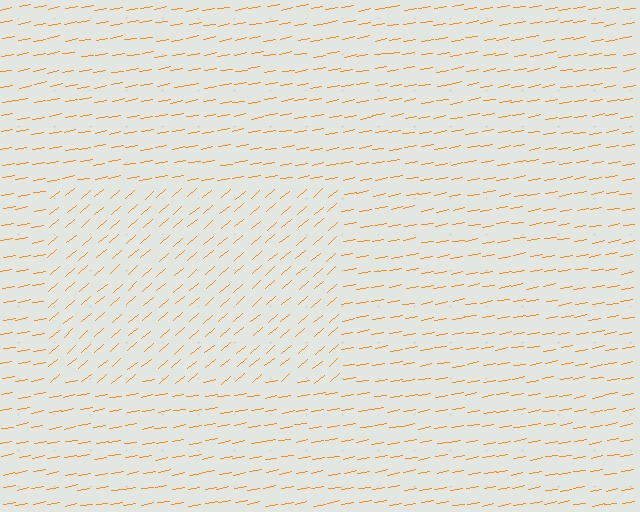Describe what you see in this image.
The image is filled with small orange line segments. A rectangle region in the image has lines oriented differently from the surrounding lines, creating a visible texture boundary.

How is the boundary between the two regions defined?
The boundary is defined purely by a change in line orientation (approximately 31 degrees difference). All lines are the same color and thickness.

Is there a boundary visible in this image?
Yes, there is a texture boundary formed by a change in line orientation.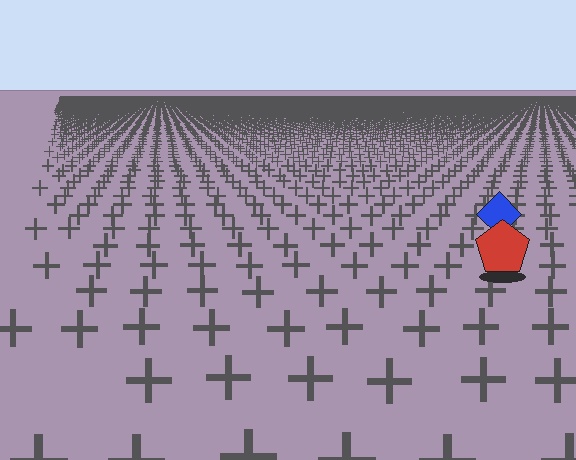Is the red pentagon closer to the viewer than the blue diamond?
Yes. The red pentagon is closer — you can tell from the texture gradient: the ground texture is coarser near it.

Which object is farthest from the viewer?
The blue diamond is farthest from the viewer. It appears smaller and the ground texture around it is denser.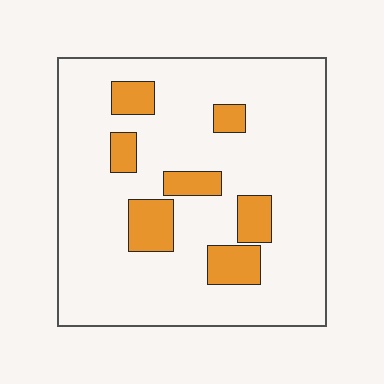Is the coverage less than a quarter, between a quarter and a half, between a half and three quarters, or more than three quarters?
Less than a quarter.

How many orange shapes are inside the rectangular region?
7.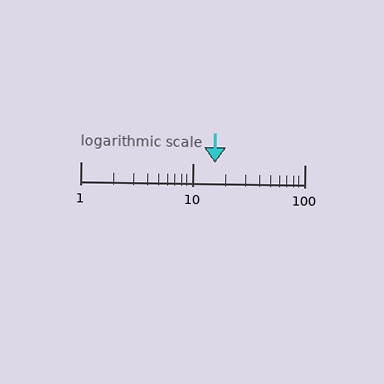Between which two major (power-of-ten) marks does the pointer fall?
The pointer is between 10 and 100.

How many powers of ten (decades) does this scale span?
The scale spans 2 decades, from 1 to 100.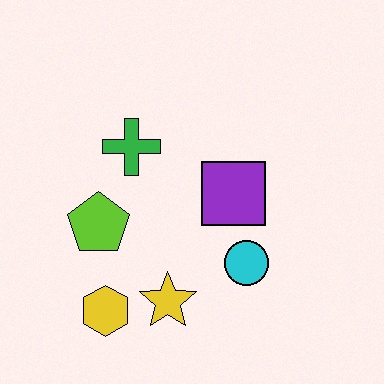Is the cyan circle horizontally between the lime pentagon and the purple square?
No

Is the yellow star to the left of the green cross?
No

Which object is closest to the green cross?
The lime pentagon is closest to the green cross.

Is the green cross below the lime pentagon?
No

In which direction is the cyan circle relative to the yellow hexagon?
The cyan circle is to the right of the yellow hexagon.